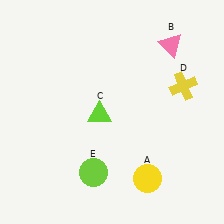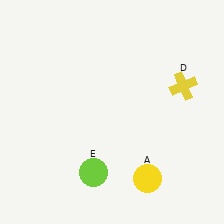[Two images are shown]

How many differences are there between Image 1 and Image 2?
There are 2 differences between the two images.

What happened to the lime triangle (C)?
The lime triangle (C) was removed in Image 2. It was in the bottom-left area of Image 1.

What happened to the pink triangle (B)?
The pink triangle (B) was removed in Image 2. It was in the top-right area of Image 1.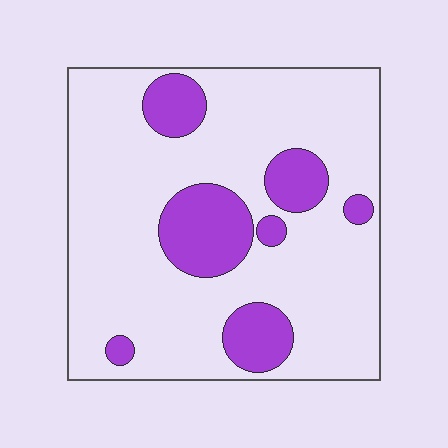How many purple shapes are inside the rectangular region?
7.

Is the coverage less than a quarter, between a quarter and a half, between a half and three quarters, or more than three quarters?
Less than a quarter.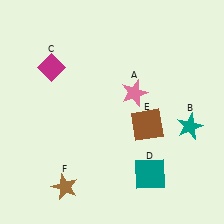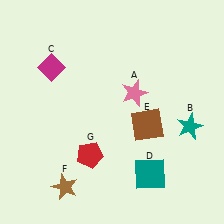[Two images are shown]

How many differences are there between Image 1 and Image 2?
There is 1 difference between the two images.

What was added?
A red pentagon (G) was added in Image 2.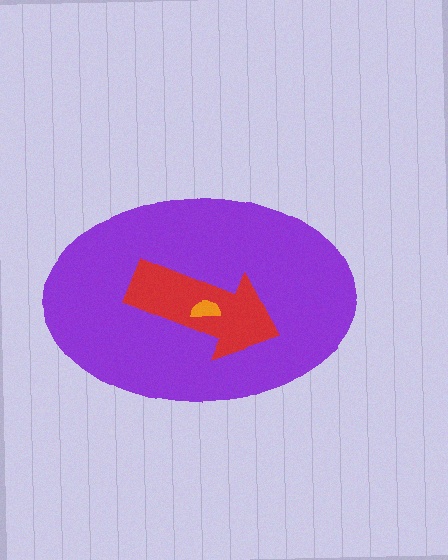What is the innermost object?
The orange semicircle.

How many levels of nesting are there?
3.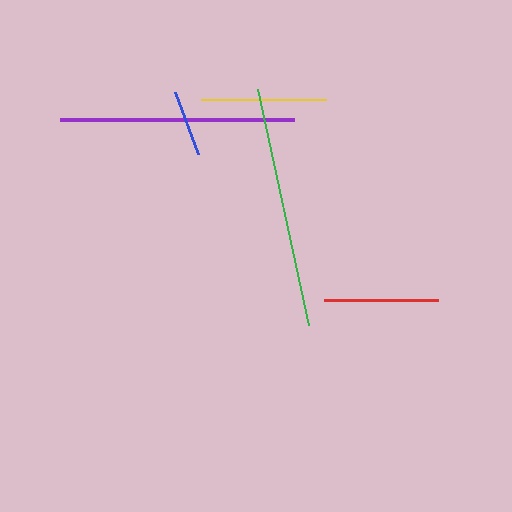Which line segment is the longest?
The green line is the longest at approximately 241 pixels.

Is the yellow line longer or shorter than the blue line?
The yellow line is longer than the blue line.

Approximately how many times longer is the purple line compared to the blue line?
The purple line is approximately 3.5 times the length of the blue line.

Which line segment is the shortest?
The blue line is the shortest at approximately 66 pixels.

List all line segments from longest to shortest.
From longest to shortest: green, purple, yellow, red, blue.